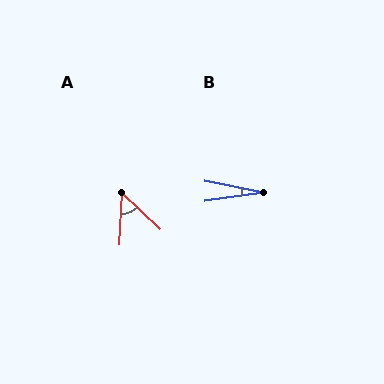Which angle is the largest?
A, at approximately 49 degrees.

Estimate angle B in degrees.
Approximately 20 degrees.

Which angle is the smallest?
B, at approximately 20 degrees.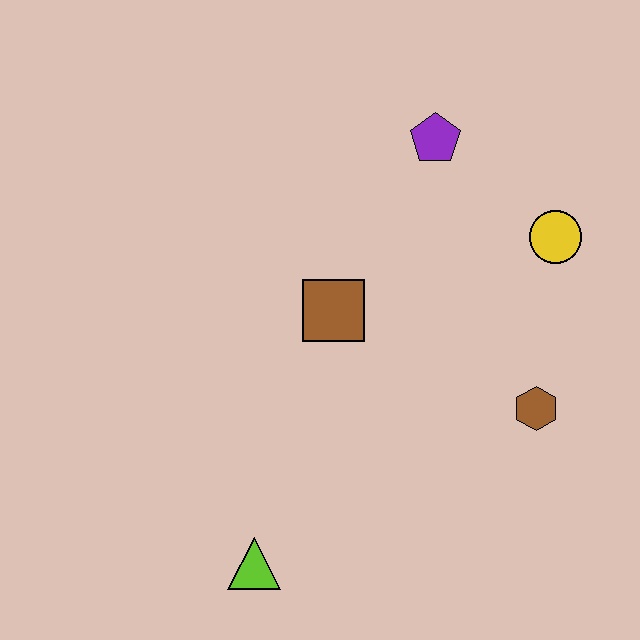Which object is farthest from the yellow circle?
The lime triangle is farthest from the yellow circle.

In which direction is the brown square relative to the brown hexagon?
The brown square is to the left of the brown hexagon.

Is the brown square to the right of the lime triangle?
Yes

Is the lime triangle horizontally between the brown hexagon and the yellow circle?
No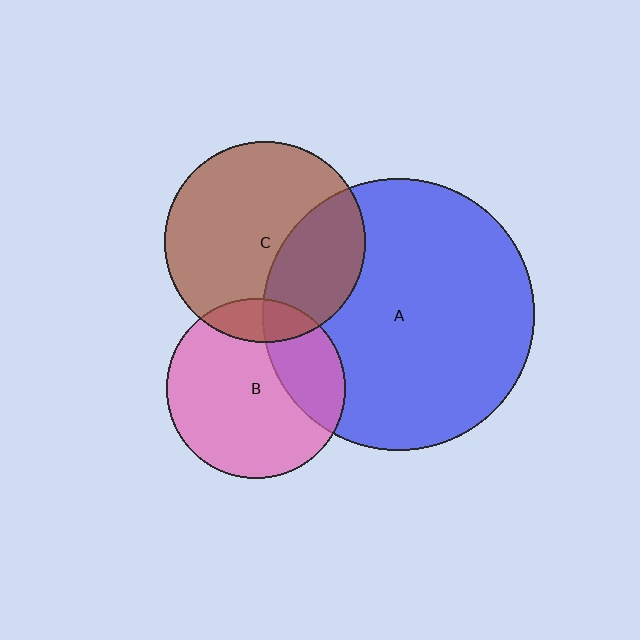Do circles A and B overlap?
Yes.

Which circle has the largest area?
Circle A (blue).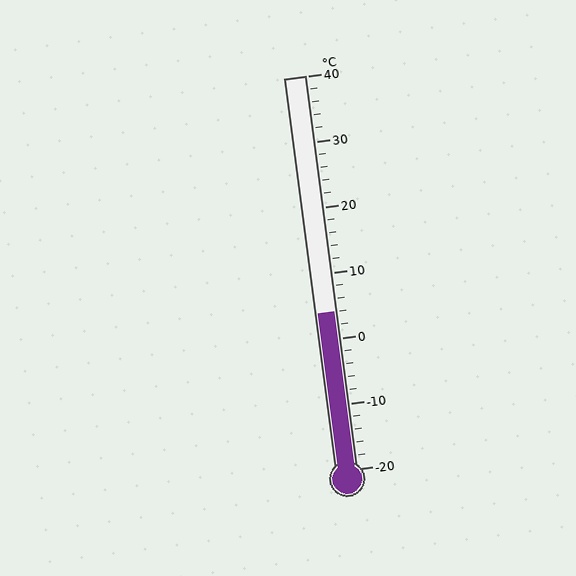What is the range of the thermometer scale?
The thermometer scale ranges from -20°C to 40°C.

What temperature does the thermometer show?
The thermometer shows approximately 4°C.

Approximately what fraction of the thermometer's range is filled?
The thermometer is filled to approximately 40% of its range.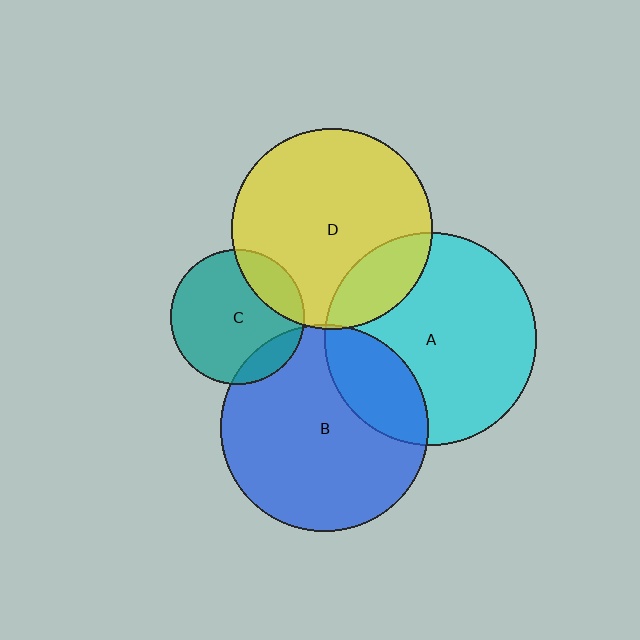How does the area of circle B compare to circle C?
Approximately 2.4 times.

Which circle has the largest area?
Circle A (cyan).